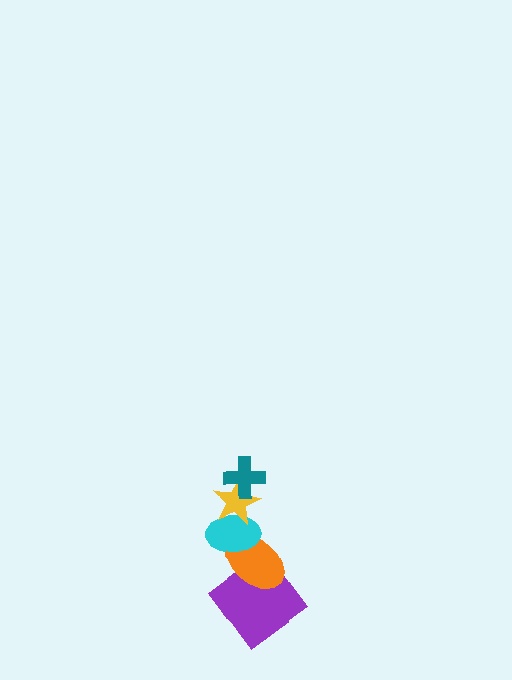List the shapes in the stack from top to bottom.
From top to bottom: the teal cross, the yellow star, the cyan ellipse, the orange ellipse, the purple diamond.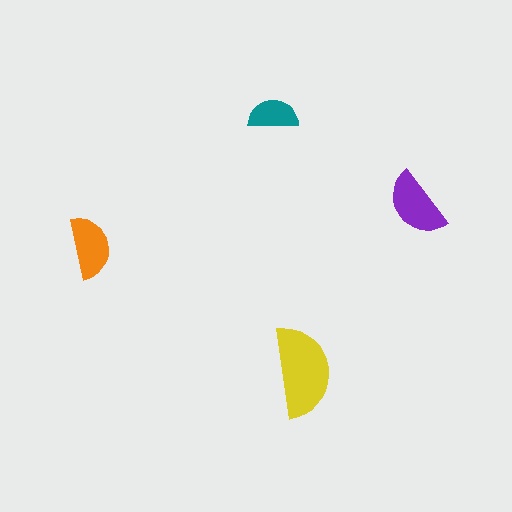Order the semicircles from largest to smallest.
the yellow one, the purple one, the orange one, the teal one.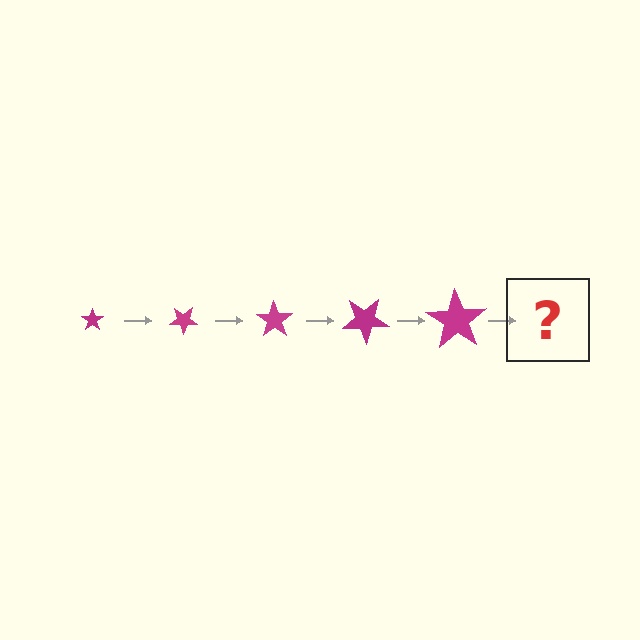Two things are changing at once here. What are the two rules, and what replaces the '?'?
The two rules are that the star grows larger each step and it rotates 35 degrees each step. The '?' should be a star, larger than the previous one and rotated 175 degrees from the start.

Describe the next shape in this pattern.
It should be a star, larger than the previous one and rotated 175 degrees from the start.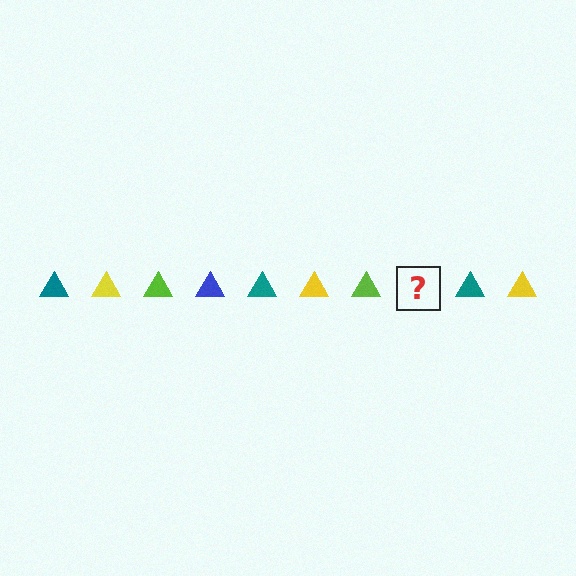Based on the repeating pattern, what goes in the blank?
The blank should be a blue triangle.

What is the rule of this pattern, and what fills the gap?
The rule is that the pattern cycles through teal, yellow, lime, blue triangles. The gap should be filled with a blue triangle.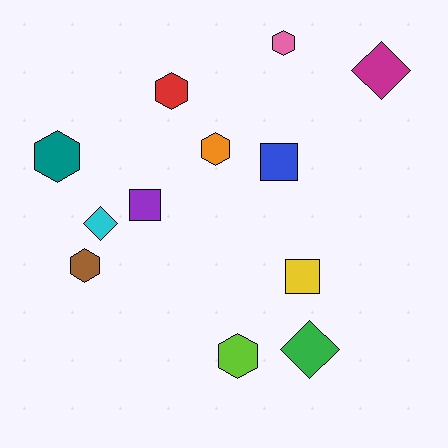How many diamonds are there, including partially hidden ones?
There are 3 diamonds.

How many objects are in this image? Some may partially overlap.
There are 12 objects.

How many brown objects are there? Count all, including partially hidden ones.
There is 1 brown object.